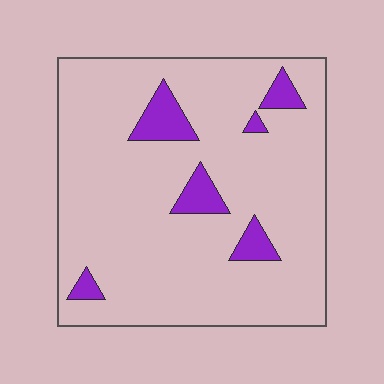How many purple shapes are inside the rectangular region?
6.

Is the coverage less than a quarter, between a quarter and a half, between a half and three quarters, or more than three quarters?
Less than a quarter.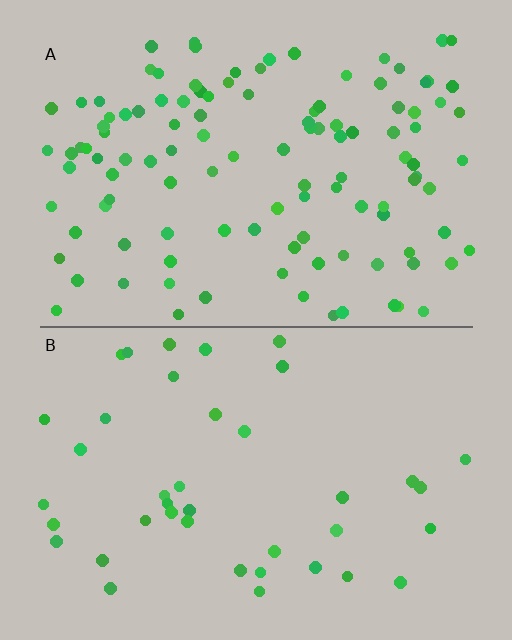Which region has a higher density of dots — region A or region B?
A (the top).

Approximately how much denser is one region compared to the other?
Approximately 2.9× — region A over region B.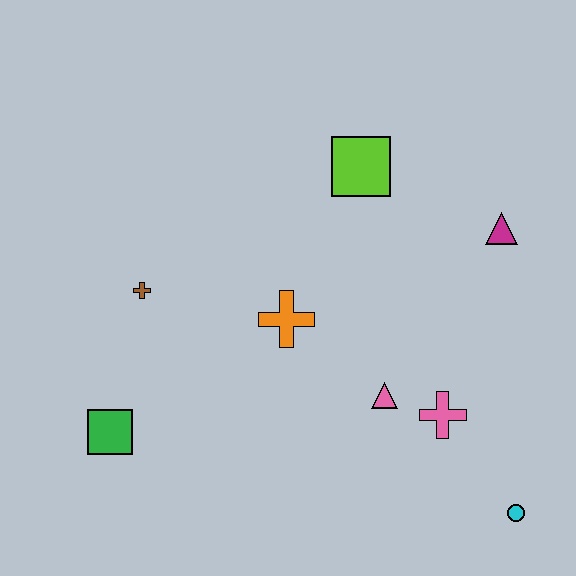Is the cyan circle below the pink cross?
Yes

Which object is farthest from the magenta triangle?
The green square is farthest from the magenta triangle.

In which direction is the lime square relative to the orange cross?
The lime square is above the orange cross.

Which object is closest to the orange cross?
The pink triangle is closest to the orange cross.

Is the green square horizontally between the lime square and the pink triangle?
No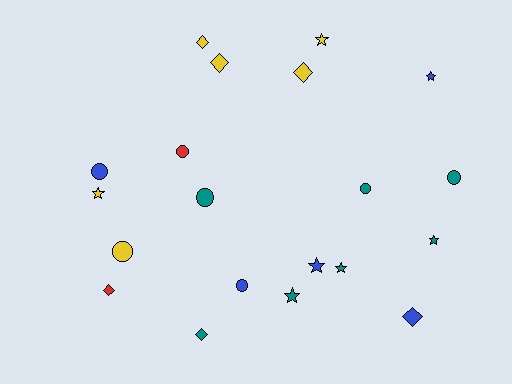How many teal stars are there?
There are 3 teal stars.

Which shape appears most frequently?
Star, with 7 objects.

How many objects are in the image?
There are 20 objects.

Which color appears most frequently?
Teal, with 7 objects.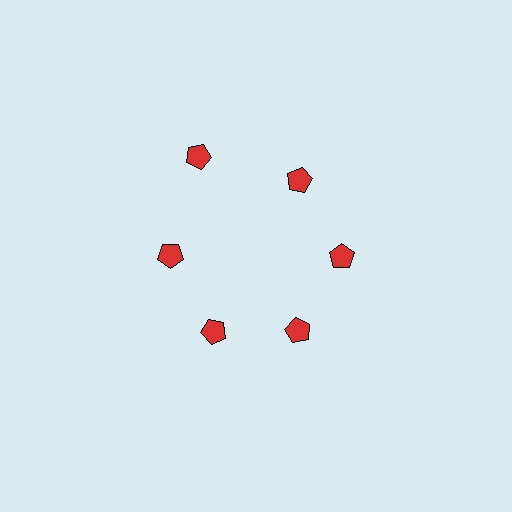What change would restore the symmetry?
The symmetry would be restored by moving it inward, back onto the ring so that all 6 pentagons sit at equal angles and equal distance from the center.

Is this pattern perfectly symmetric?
No. The 6 red pentagons are arranged in a ring, but one element near the 11 o'clock position is pushed outward from the center, breaking the 6-fold rotational symmetry.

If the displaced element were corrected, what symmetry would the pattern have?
It would have 6-fold rotational symmetry — the pattern would map onto itself every 60 degrees.